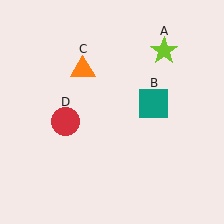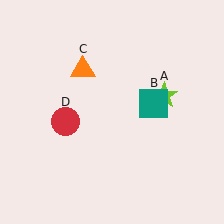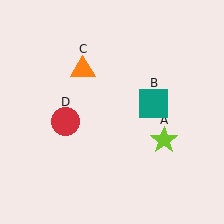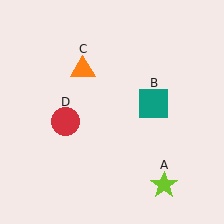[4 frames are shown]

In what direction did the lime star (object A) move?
The lime star (object A) moved down.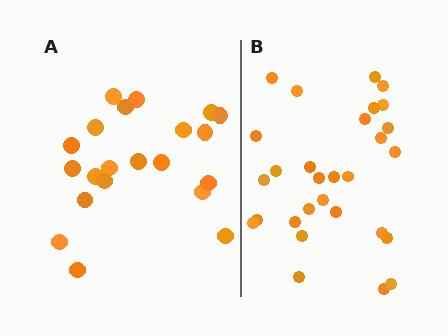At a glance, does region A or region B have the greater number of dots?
Region B (the right region) has more dots.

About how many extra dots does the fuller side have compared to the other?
Region B has roughly 8 or so more dots than region A.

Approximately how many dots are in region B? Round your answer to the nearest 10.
About 30 dots. (The exact count is 29, which rounds to 30.)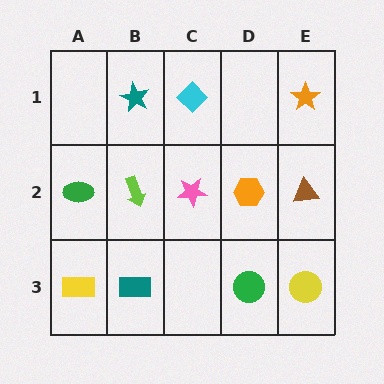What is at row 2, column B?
A lime arrow.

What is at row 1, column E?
An orange star.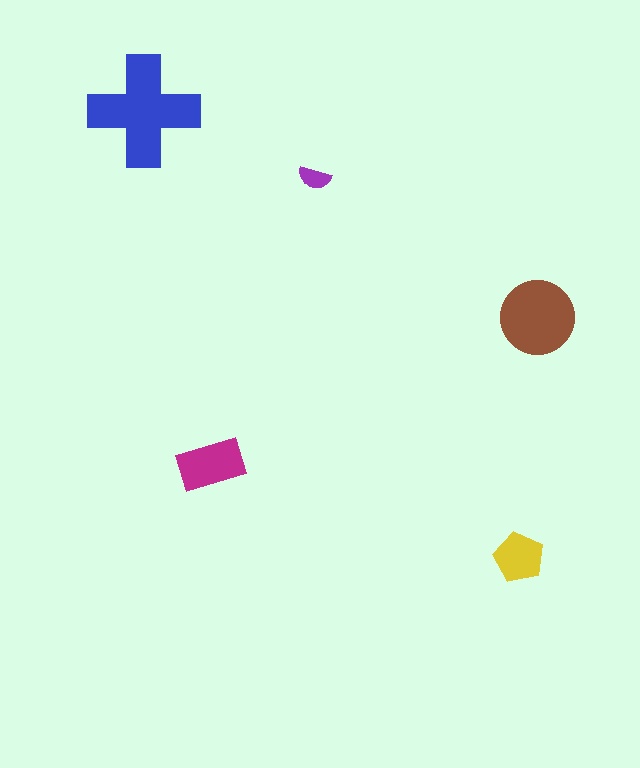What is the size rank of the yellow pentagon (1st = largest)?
4th.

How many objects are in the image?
There are 5 objects in the image.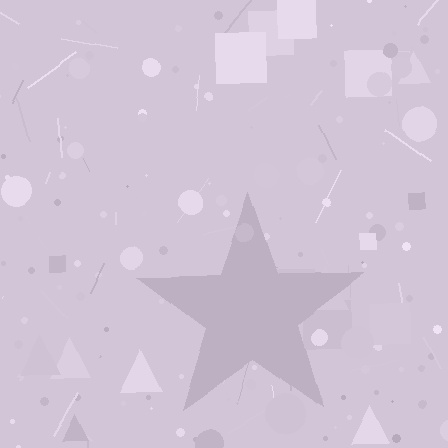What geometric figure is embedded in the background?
A star is embedded in the background.